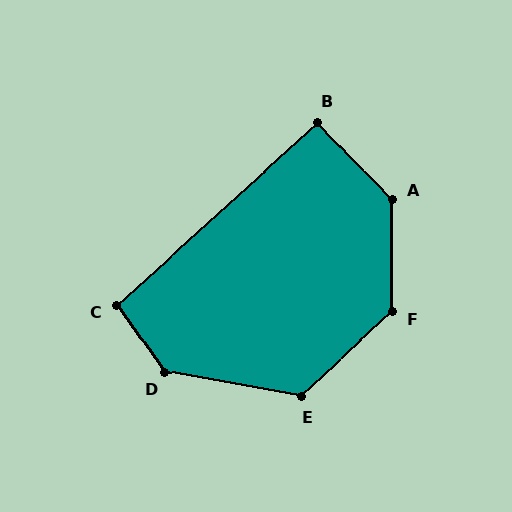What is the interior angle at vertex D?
Approximately 136 degrees (obtuse).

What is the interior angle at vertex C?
Approximately 97 degrees (obtuse).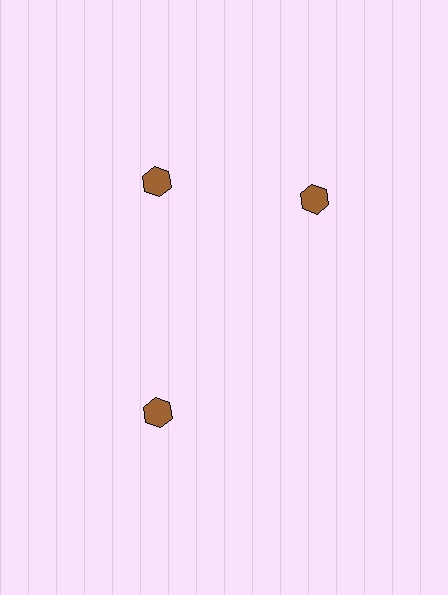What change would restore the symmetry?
The symmetry would be restored by rotating it back into even spacing with its neighbors so that all 3 hexagons sit at equal angles and equal distance from the center.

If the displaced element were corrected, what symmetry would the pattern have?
It would have 3-fold rotational symmetry — the pattern would map onto itself every 120 degrees.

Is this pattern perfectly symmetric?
No. The 3 brown hexagons are arranged in a ring, but one element near the 3 o'clock position is rotated out of alignment along the ring, breaking the 3-fold rotational symmetry.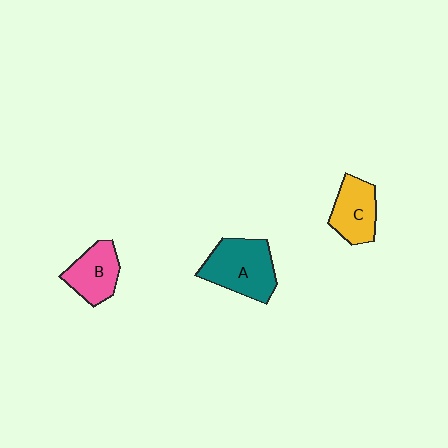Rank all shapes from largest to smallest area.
From largest to smallest: A (teal), C (yellow), B (pink).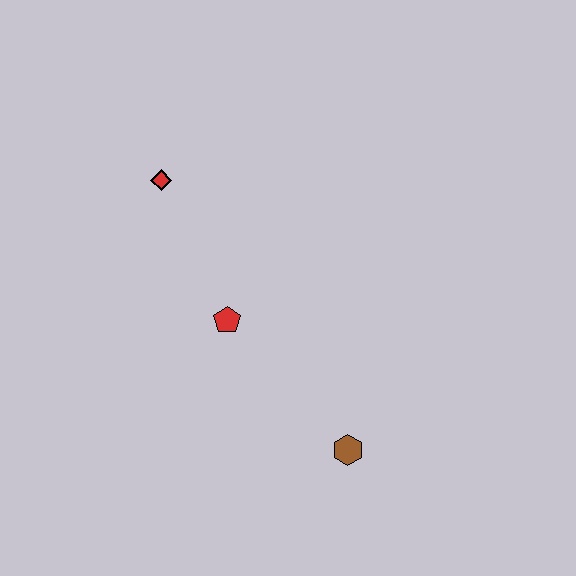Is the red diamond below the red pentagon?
No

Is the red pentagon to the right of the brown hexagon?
No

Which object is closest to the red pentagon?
The red diamond is closest to the red pentagon.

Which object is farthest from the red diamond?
The brown hexagon is farthest from the red diamond.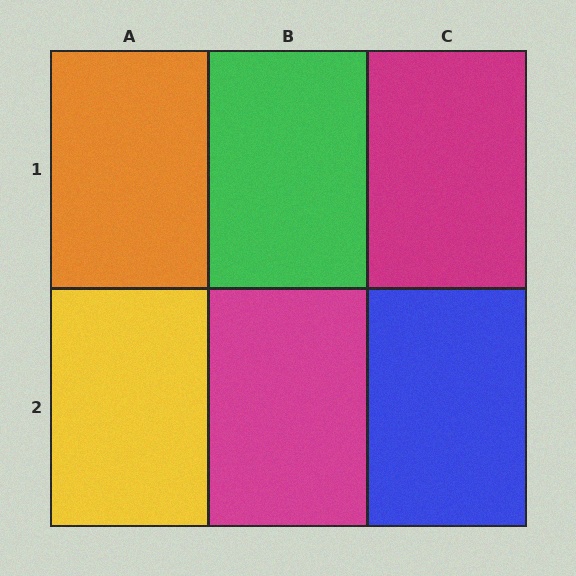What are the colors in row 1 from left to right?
Orange, green, magenta.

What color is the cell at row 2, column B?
Magenta.